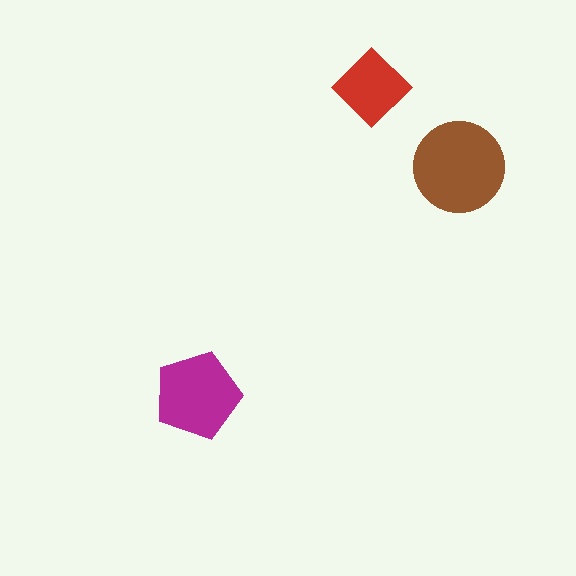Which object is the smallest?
The red diamond.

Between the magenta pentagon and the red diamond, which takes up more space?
The magenta pentagon.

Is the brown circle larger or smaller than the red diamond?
Larger.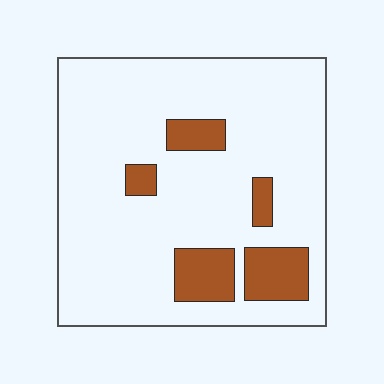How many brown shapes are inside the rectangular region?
5.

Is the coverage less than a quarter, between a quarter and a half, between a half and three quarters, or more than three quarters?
Less than a quarter.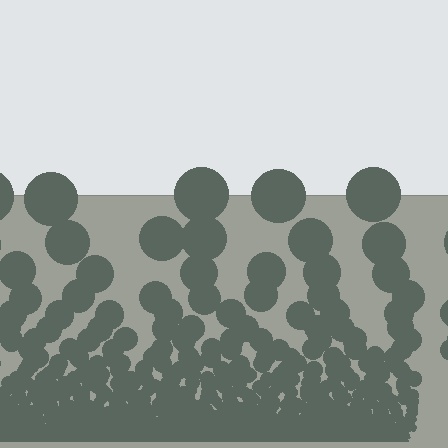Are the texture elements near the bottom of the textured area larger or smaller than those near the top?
Smaller. The gradient is inverted — elements near the bottom are smaller and denser.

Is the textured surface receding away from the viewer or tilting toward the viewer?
The surface appears to tilt toward the viewer. Texture elements get larger and sparser toward the top.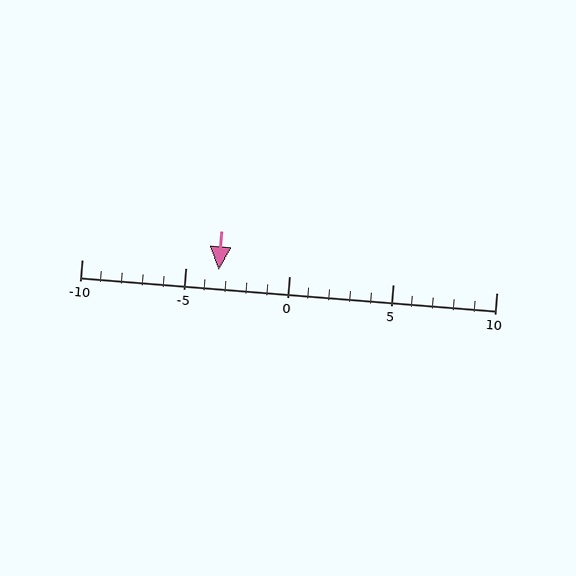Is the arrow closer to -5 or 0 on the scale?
The arrow is closer to -5.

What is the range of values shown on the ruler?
The ruler shows values from -10 to 10.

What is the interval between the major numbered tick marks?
The major tick marks are spaced 5 units apart.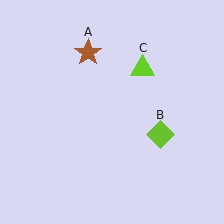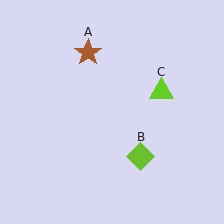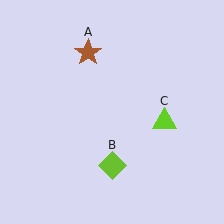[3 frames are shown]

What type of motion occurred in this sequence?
The lime diamond (object B), lime triangle (object C) rotated clockwise around the center of the scene.